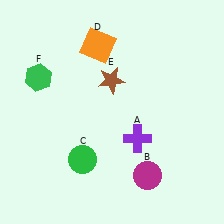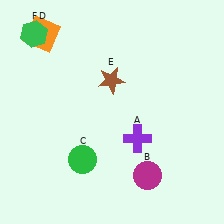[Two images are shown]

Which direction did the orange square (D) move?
The orange square (D) moved left.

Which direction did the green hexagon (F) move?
The green hexagon (F) moved up.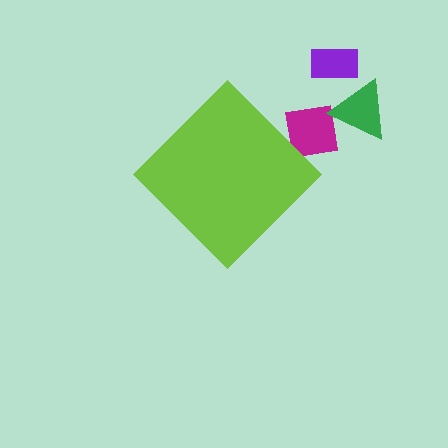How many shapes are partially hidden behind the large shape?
1 shape is partially hidden.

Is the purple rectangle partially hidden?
No, the purple rectangle is fully visible.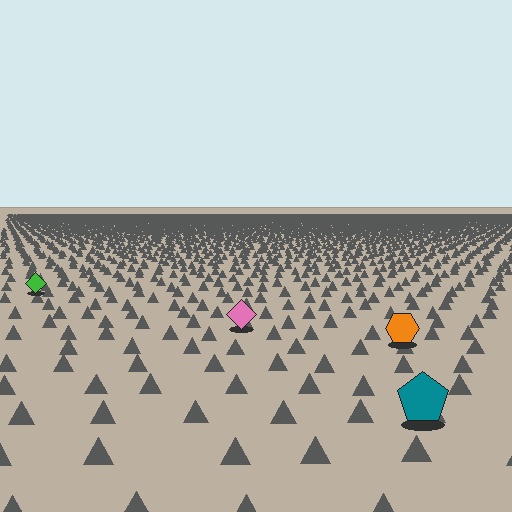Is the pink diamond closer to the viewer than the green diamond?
Yes. The pink diamond is closer — you can tell from the texture gradient: the ground texture is coarser near it.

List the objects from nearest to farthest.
From nearest to farthest: the teal pentagon, the orange hexagon, the pink diamond, the green diamond.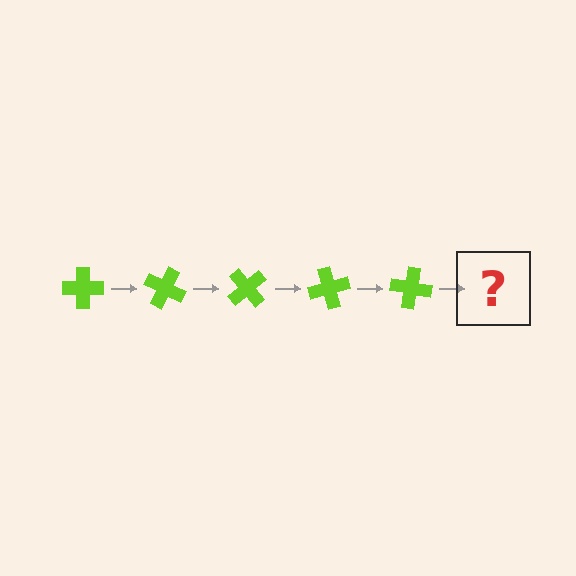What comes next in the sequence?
The next element should be a lime cross rotated 125 degrees.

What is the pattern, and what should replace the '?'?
The pattern is that the cross rotates 25 degrees each step. The '?' should be a lime cross rotated 125 degrees.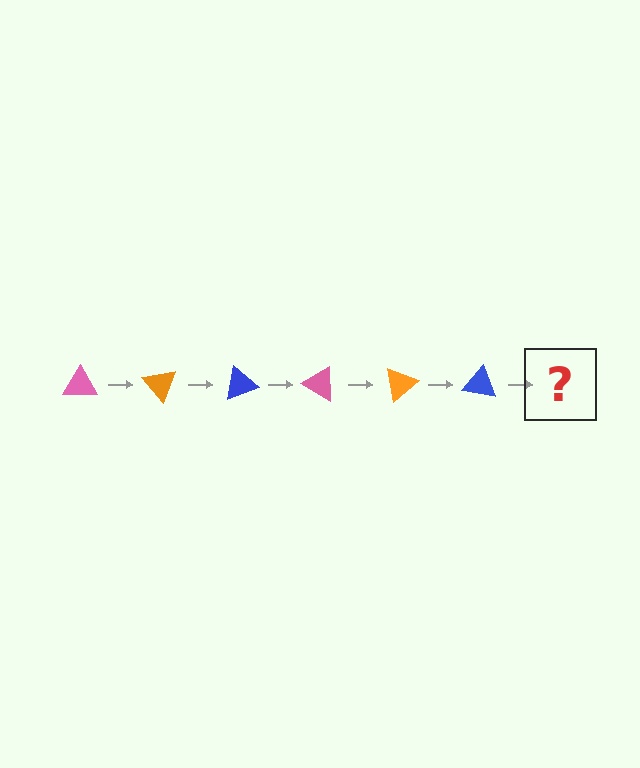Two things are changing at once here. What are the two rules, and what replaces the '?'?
The two rules are that it rotates 50 degrees each step and the color cycles through pink, orange, and blue. The '?' should be a pink triangle, rotated 300 degrees from the start.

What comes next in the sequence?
The next element should be a pink triangle, rotated 300 degrees from the start.